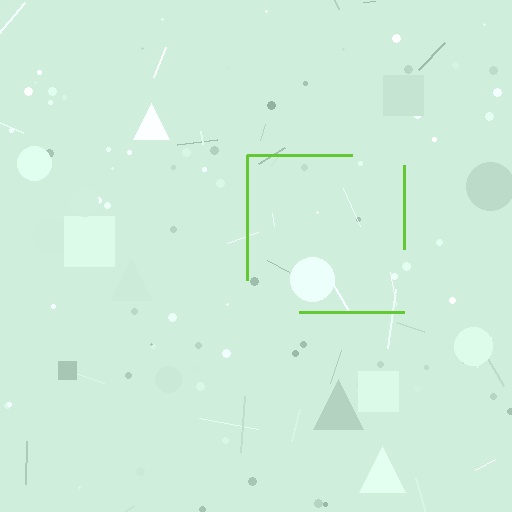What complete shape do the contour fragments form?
The contour fragments form a square.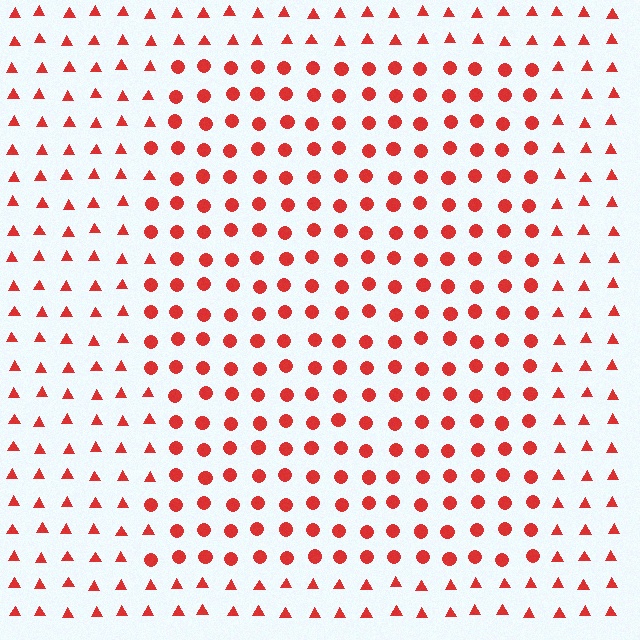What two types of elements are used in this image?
The image uses circles inside the rectangle region and triangles outside it.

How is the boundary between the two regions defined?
The boundary is defined by a change in element shape: circles inside vs. triangles outside. All elements share the same color and spacing.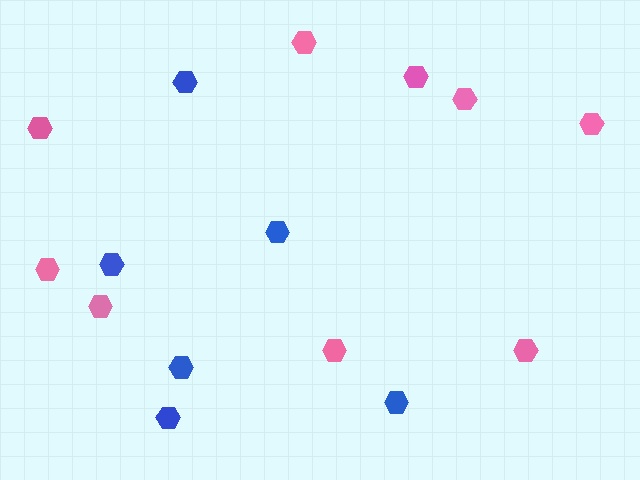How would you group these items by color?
There are 2 groups: one group of pink hexagons (9) and one group of blue hexagons (6).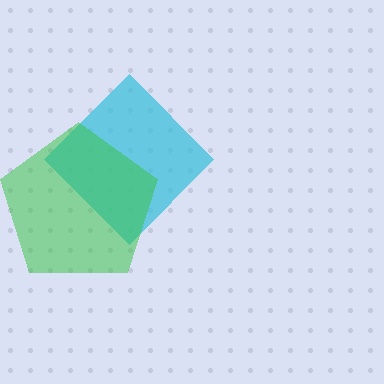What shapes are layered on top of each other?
The layered shapes are: a cyan diamond, a green pentagon.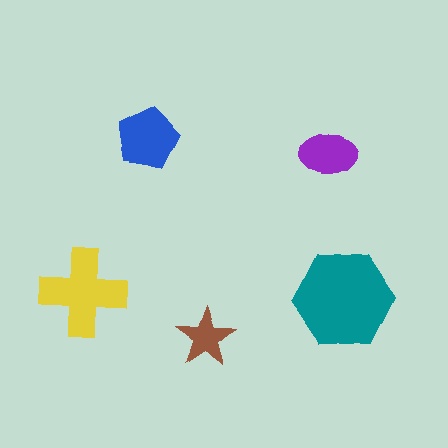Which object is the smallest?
The brown star.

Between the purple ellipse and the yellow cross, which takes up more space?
The yellow cross.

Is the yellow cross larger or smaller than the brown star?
Larger.